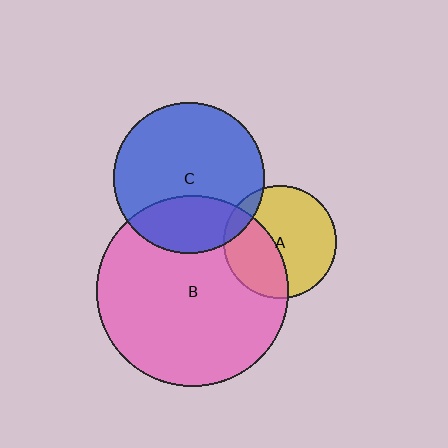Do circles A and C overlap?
Yes.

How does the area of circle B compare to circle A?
Approximately 2.9 times.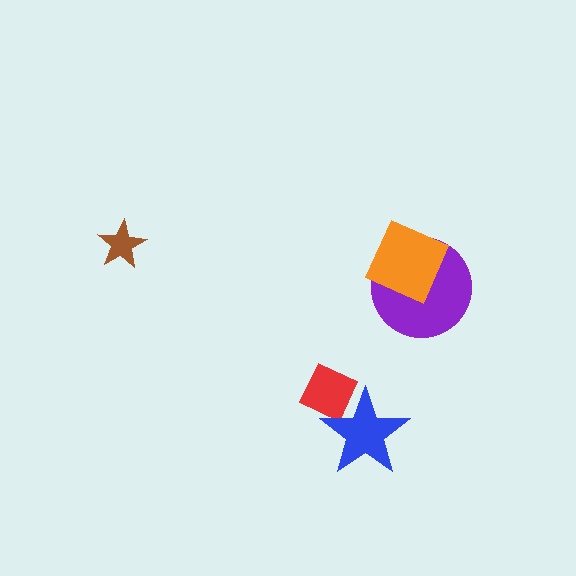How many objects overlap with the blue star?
1 object overlaps with the blue star.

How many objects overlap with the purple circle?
1 object overlaps with the purple circle.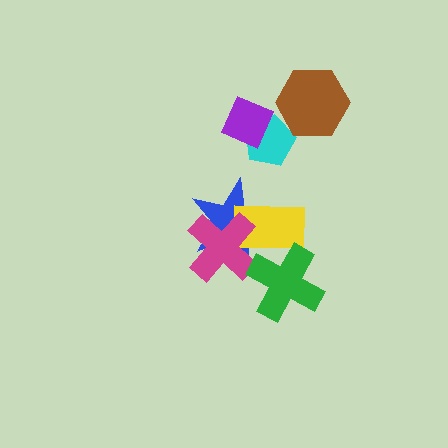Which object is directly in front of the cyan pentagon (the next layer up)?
The brown hexagon is directly in front of the cyan pentagon.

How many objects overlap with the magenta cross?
2 objects overlap with the magenta cross.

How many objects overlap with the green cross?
1 object overlaps with the green cross.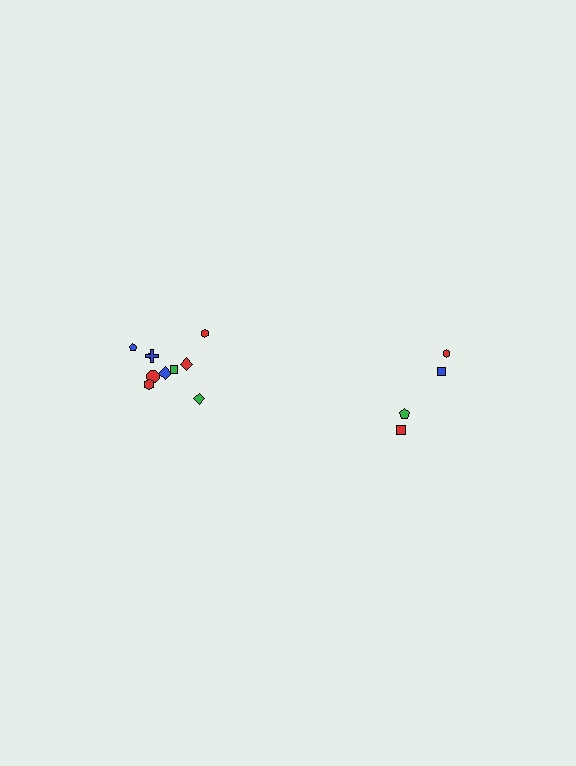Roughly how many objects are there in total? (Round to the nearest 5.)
Roughly 15 objects in total.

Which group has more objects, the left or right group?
The left group.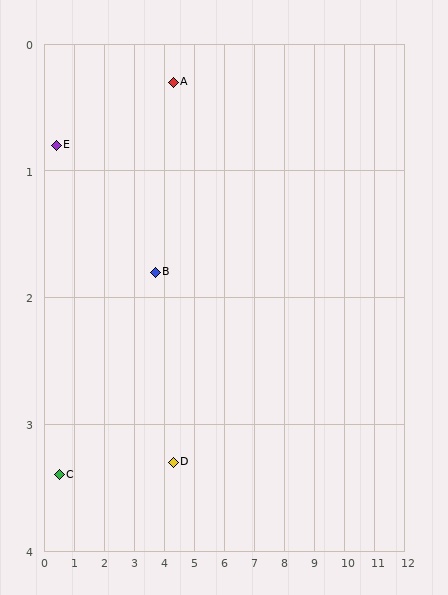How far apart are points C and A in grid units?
Points C and A are about 4.9 grid units apart.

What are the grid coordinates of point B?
Point B is at approximately (3.7, 1.8).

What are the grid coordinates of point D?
Point D is at approximately (4.3, 3.3).